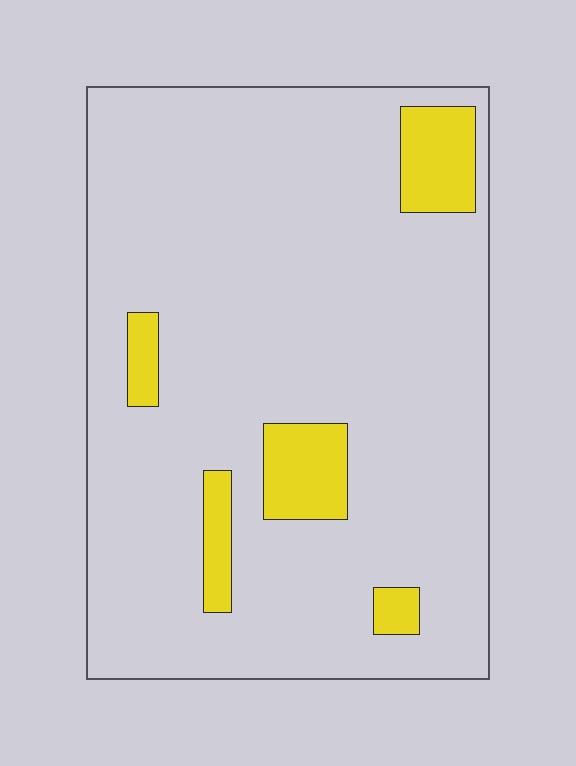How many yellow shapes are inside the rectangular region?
5.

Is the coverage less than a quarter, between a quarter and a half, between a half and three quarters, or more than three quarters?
Less than a quarter.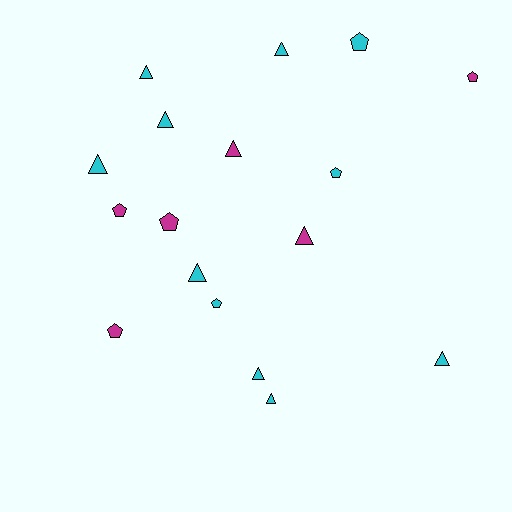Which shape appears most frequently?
Triangle, with 10 objects.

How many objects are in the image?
There are 17 objects.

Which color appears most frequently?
Cyan, with 11 objects.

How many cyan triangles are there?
There are 8 cyan triangles.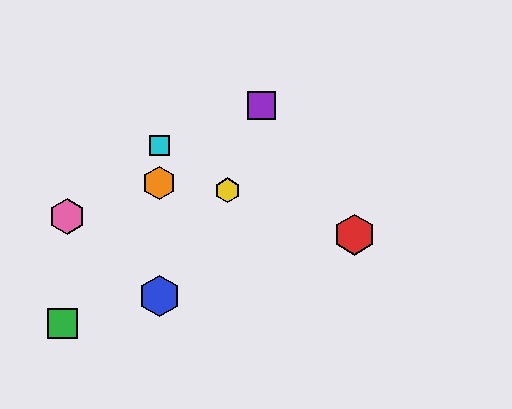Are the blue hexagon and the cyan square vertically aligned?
Yes, both are at x≈159.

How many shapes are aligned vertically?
3 shapes (the blue hexagon, the orange hexagon, the cyan square) are aligned vertically.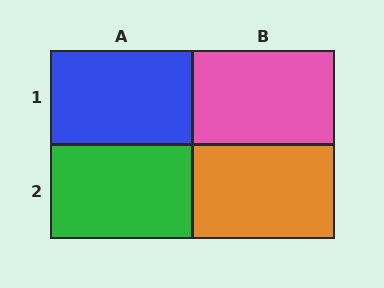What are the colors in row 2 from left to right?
Green, orange.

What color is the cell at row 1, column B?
Pink.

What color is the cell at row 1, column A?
Blue.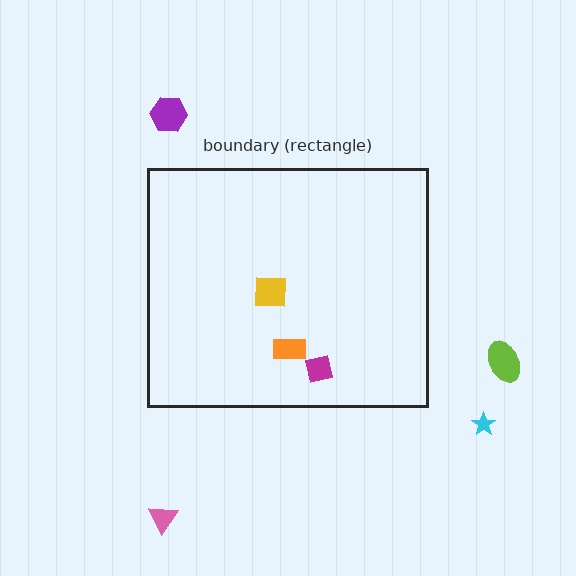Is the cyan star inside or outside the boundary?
Outside.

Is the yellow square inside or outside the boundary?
Inside.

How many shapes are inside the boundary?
3 inside, 4 outside.